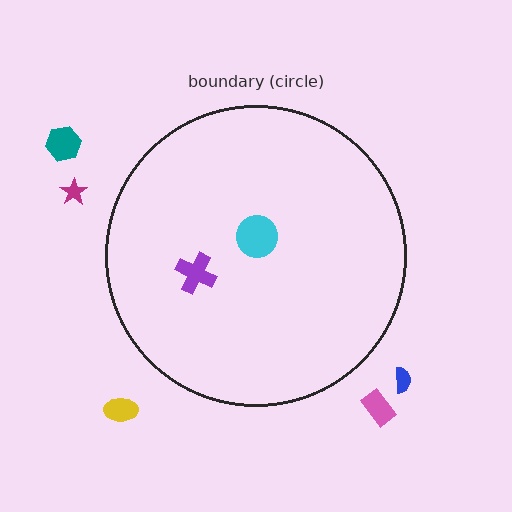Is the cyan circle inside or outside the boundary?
Inside.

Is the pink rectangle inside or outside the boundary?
Outside.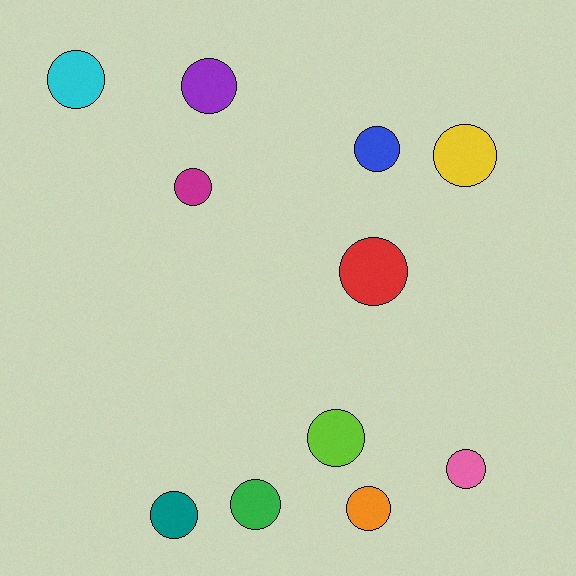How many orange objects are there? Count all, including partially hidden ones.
There is 1 orange object.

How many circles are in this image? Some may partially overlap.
There are 11 circles.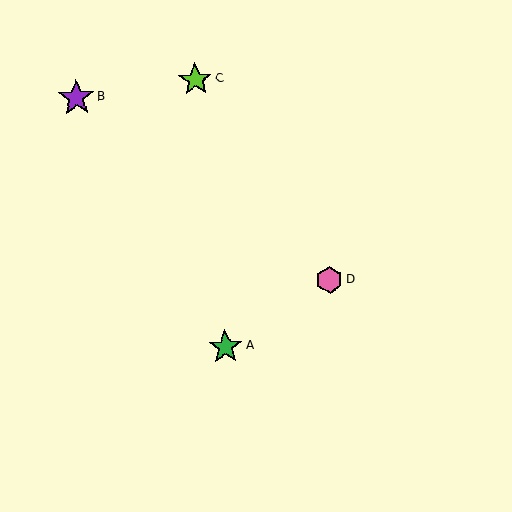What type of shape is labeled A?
Shape A is a green star.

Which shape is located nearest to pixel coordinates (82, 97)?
The purple star (labeled B) at (76, 98) is nearest to that location.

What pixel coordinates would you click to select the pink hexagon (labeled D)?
Click at (329, 280) to select the pink hexagon D.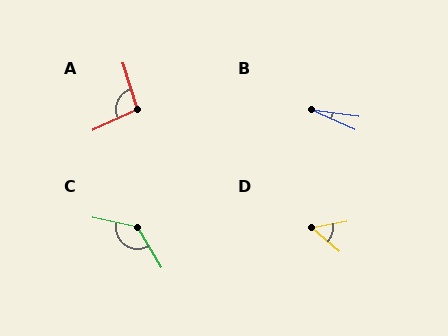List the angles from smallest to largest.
B (16°), D (52°), A (97°), C (133°).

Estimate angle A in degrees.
Approximately 97 degrees.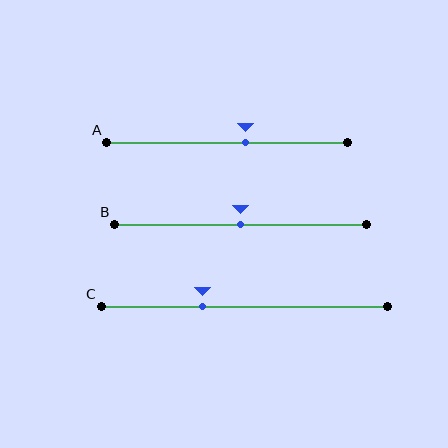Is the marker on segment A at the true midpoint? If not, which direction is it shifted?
No, the marker on segment A is shifted to the right by about 8% of the segment length.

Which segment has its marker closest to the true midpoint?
Segment B has its marker closest to the true midpoint.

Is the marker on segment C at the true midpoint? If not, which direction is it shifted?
No, the marker on segment C is shifted to the left by about 15% of the segment length.